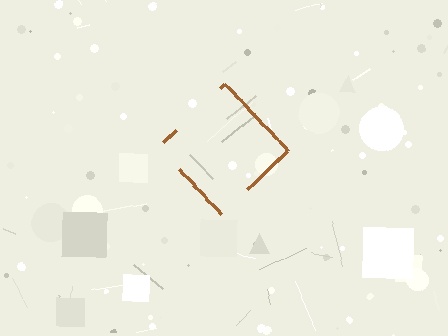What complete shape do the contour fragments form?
The contour fragments form a diamond.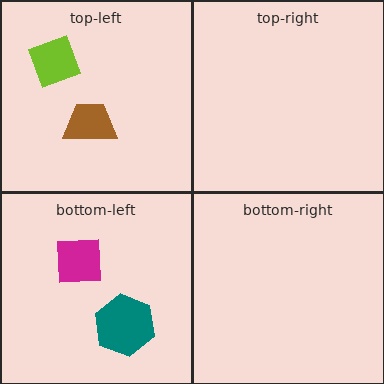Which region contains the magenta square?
The bottom-left region.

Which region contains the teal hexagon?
The bottom-left region.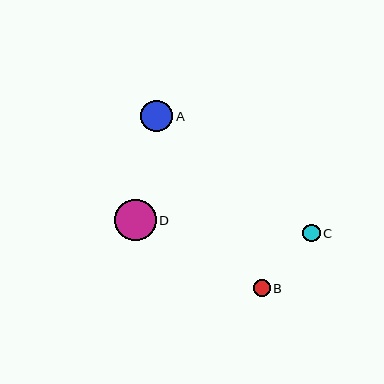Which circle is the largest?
Circle D is the largest with a size of approximately 41 pixels.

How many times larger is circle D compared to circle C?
Circle D is approximately 2.4 times the size of circle C.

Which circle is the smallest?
Circle B is the smallest with a size of approximately 17 pixels.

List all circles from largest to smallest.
From largest to smallest: D, A, C, B.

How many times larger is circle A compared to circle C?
Circle A is approximately 1.8 times the size of circle C.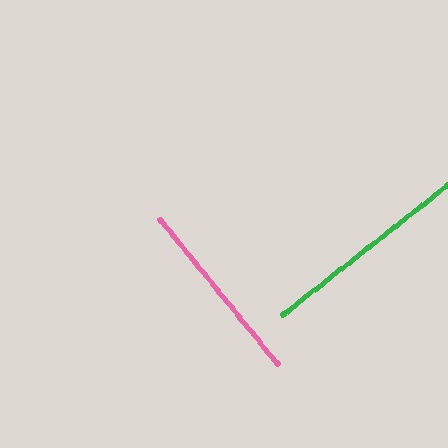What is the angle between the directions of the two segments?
Approximately 89 degrees.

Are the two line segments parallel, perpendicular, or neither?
Perpendicular — they meet at approximately 89°.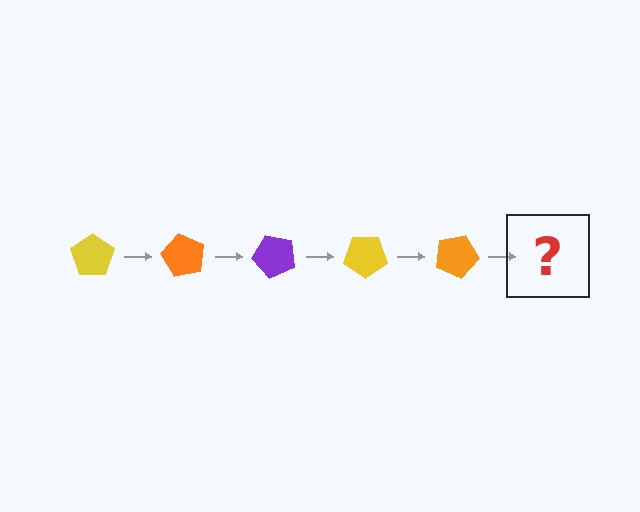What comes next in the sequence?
The next element should be a purple pentagon, rotated 300 degrees from the start.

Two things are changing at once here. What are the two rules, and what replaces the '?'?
The two rules are that it rotates 60 degrees each step and the color cycles through yellow, orange, and purple. The '?' should be a purple pentagon, rotated 300 degrees from the start.